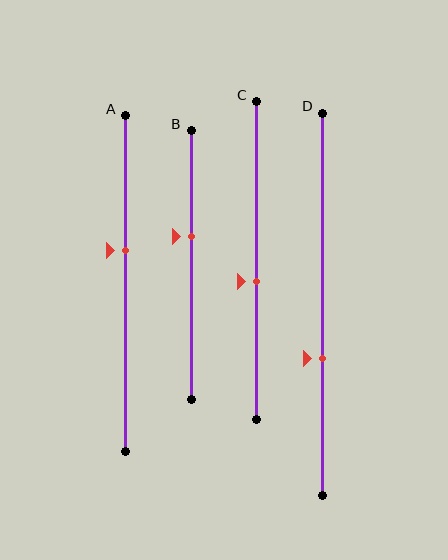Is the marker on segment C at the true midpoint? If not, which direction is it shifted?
No, the marker on segment C is shifted downward by about 6% of the segment length.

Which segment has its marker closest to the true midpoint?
Segment C has its marker closest to the true midpoint.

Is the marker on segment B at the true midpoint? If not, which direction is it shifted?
No, the marker on segment B is shifted upward by about 11% of the segment length.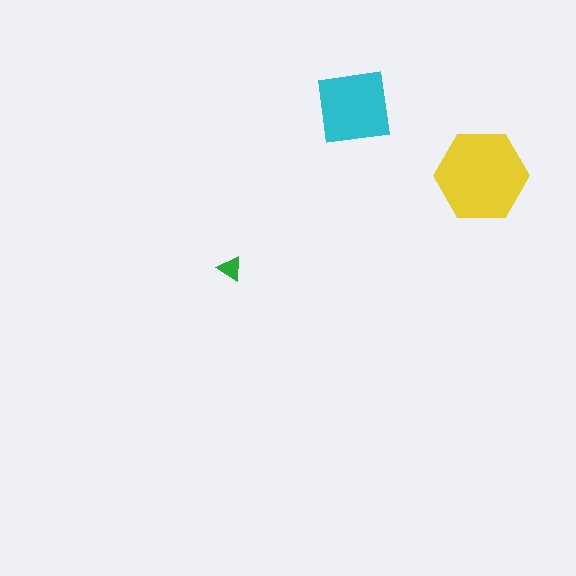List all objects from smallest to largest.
The green triangle, the cyan square, the yellow hexagon.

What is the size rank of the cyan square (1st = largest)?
2nd.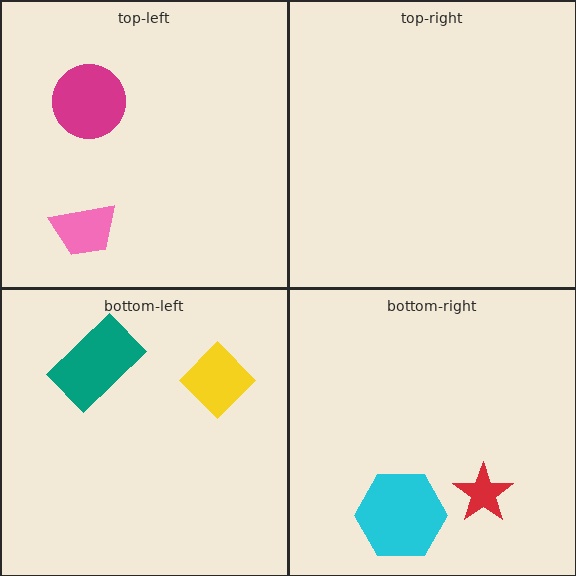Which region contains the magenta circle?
The top-left region.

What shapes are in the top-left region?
The pink trapezoid, the magenta circle.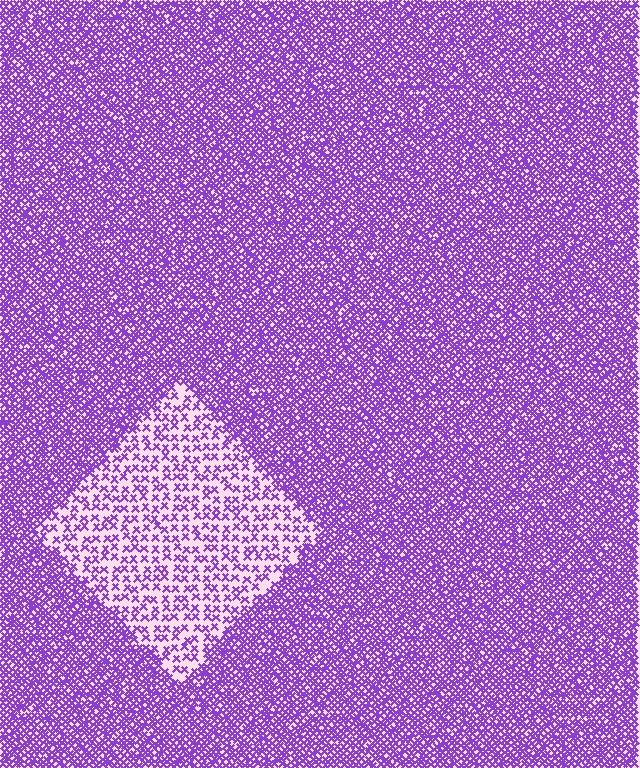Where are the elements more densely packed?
The elements are more densely packed outside the diamond boundary.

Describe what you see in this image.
The image contains small purple elements arranged at two different densities. A diamond-shaped region is visible where the elements are less densely packed than the surrounding area.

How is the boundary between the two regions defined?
The boundary is defined by a change in element density (approximately 2.6x ratio). All elements are the same color, size, and shape.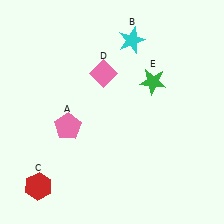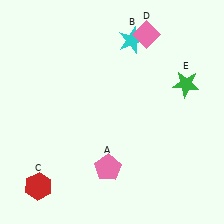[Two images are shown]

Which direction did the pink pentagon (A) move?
The pink pentagon (A) moved down.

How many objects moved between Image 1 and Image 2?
3 objects moved between the two images.